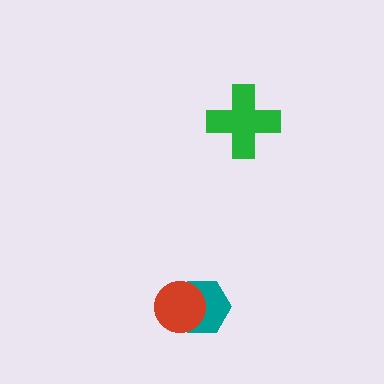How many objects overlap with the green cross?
0 objects overlap with the green cross.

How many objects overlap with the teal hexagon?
1 object overlaps with the teal hexagon.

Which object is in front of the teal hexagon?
The red circle is in front of the teal hexagon.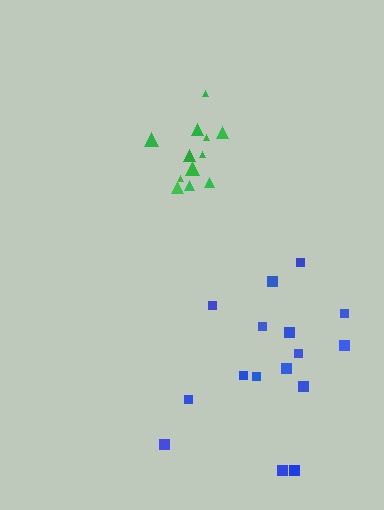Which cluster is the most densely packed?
Green.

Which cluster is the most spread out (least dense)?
Blue.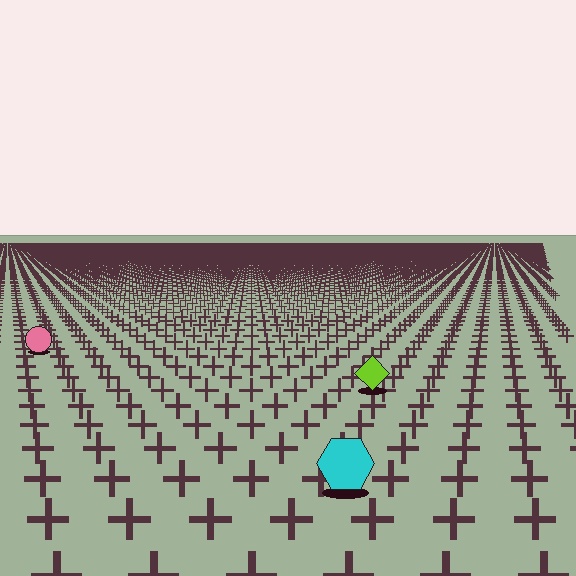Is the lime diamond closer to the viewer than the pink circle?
Yes. The lime diamond is closer — you can tell from the texture gradient: the ground texture is coarser near it.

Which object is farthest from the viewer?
The pink circle is farthest from the viewer. It appears smaller and the ground texture around it is denser.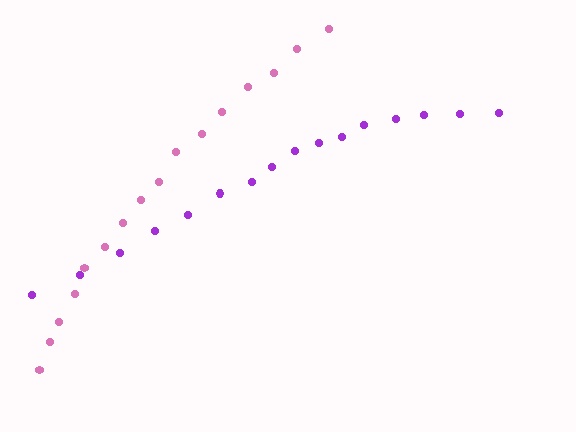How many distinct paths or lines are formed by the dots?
There are 2 distinct paths.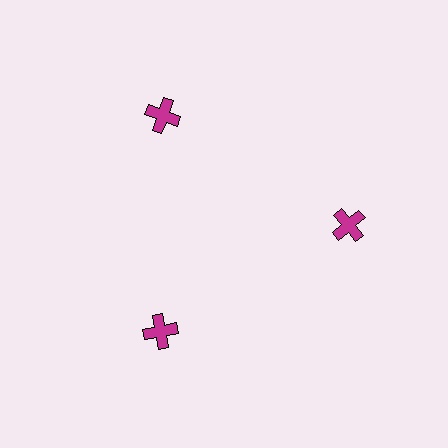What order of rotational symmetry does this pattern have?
This pattern has 3-fold rotational symmetry.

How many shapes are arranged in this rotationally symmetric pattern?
There are 3 shapes, arranged in 3 groups of 1.